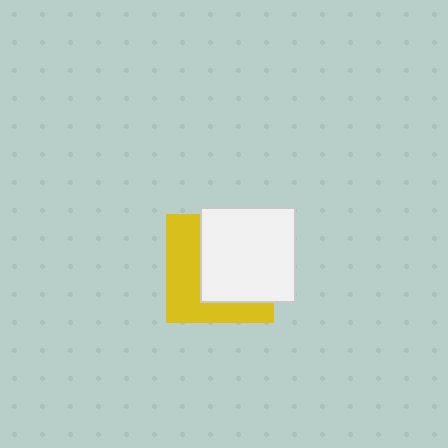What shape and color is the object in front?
The object in front is a white square.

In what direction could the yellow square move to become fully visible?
The yellow square could move toward the lower-left. That would shift it out from behind the white square entirely.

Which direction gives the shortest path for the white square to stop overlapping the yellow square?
Moving toward the upper-right gives the shortest separation.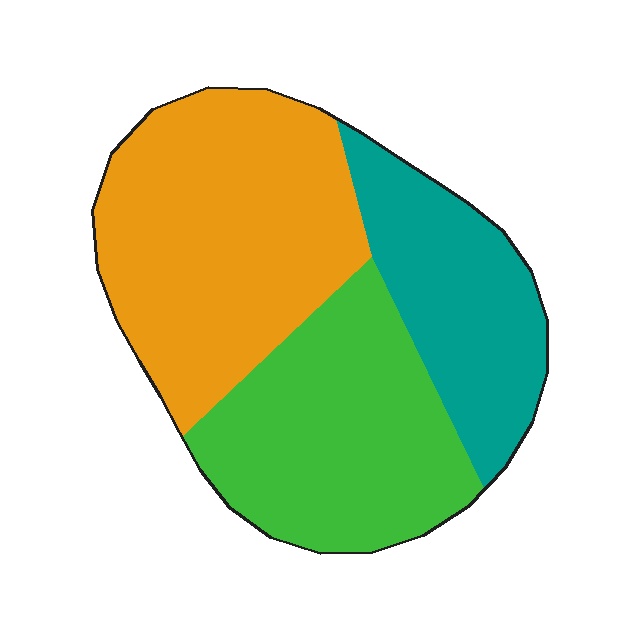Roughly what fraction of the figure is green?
Green covers around 35% of the figure.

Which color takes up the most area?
Orange, at roughly 40%.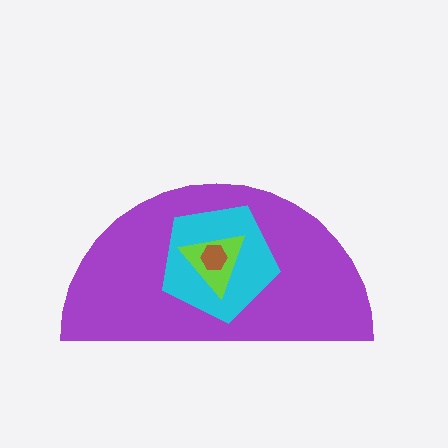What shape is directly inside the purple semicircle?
The cyan pentagon.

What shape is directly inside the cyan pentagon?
The lime triangle.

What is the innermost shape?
The brown hexagon.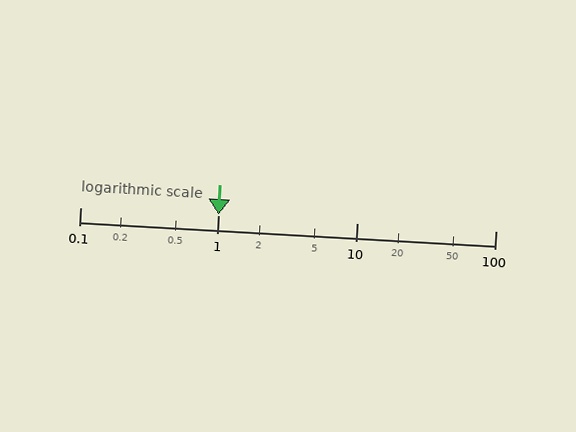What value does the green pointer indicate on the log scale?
The pointer indicates approximately 1.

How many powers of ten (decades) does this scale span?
The scale spans 3 decades, from 0.1 to 100.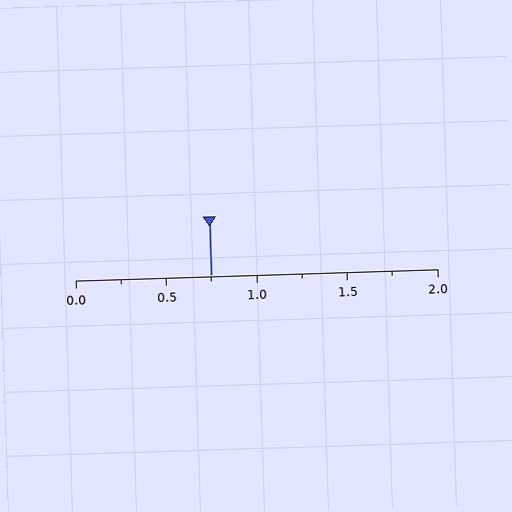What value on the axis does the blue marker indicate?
The marker indicates approximately 0.75.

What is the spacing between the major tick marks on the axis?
The major ticks are spaced 0.5 apart.